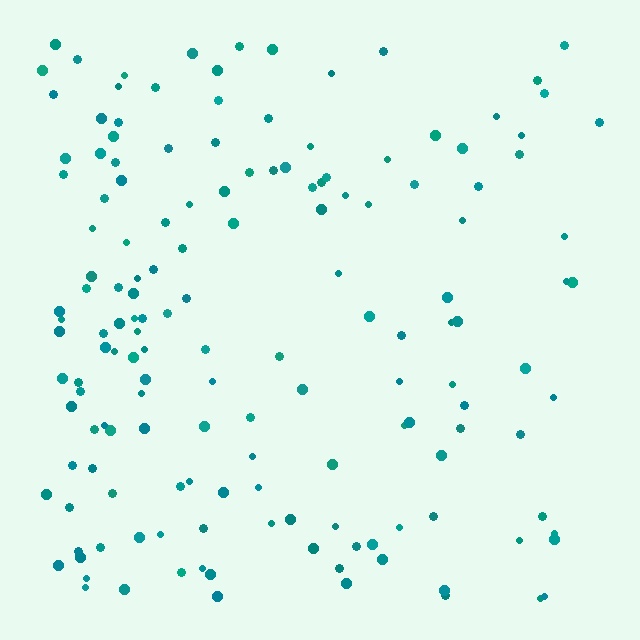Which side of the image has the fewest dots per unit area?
The right.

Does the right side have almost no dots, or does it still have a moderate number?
Still a moderate number, just noticeably fewer than the left.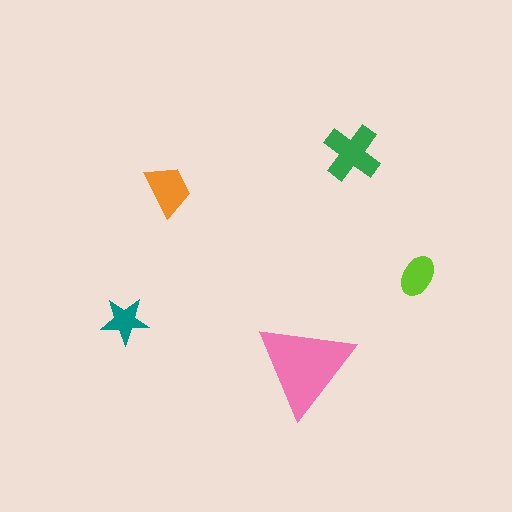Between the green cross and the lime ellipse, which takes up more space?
The green cross.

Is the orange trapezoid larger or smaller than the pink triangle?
Smaller.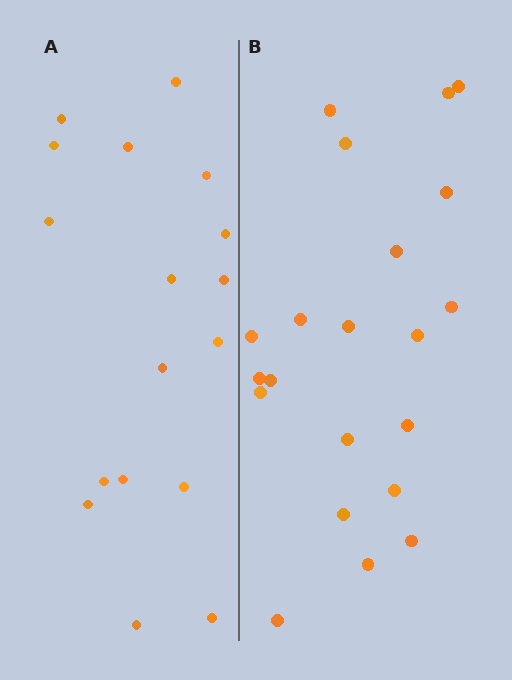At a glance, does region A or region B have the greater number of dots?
Region B (the right region) has more dots.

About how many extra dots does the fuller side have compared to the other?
Region B has about 4 more dots than region A.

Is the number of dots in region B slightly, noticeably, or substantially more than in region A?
Region B has only slightly more — the two regions are fairly close. The ratio is roughly 1.2 to 1.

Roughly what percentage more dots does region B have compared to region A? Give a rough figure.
About 25% more.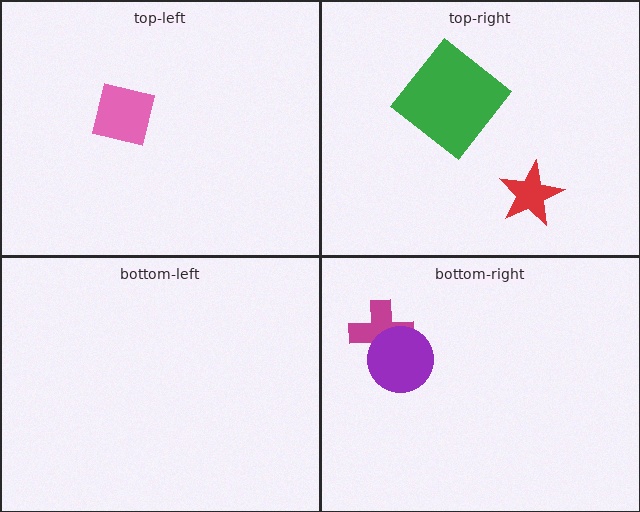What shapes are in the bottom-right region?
The magenta cross, the purple circle.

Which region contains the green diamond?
The top-right region.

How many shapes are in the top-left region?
1.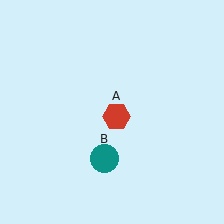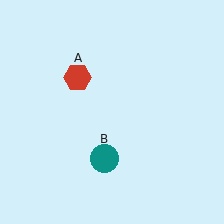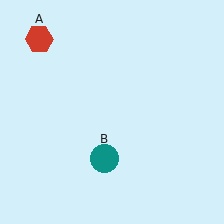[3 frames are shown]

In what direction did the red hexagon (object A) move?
The red hexagon (object A) moved up and to the left.